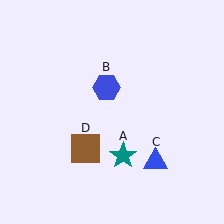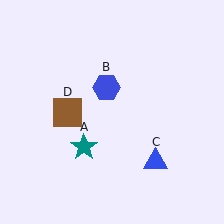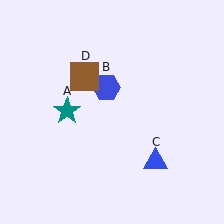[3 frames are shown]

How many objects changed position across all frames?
2 objects changed position: teal star (object A), brown square (object D).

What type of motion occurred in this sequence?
The teal star (object A), brown square (object D) rotated clockwise around the center of the scene.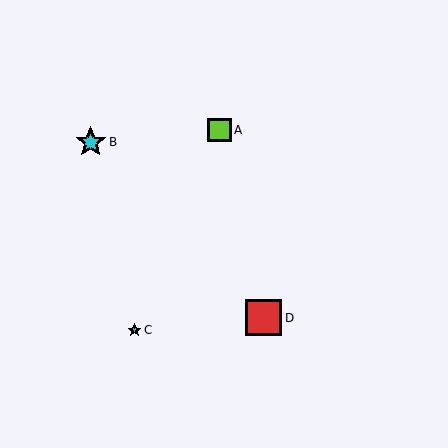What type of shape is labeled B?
Shape B is a cyan star.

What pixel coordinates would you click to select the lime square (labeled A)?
Click at (219, 130) to select the lime square A.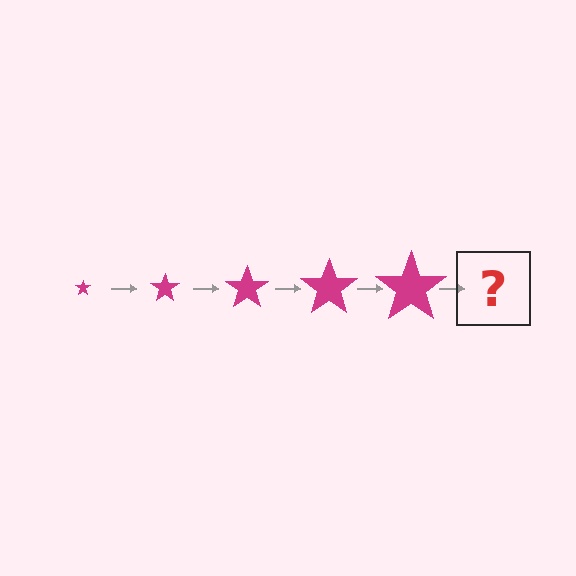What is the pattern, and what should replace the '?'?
The pattern is that the star gets progressively larger each step. The '?' should be a magenta star, larger than the previous one.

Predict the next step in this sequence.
The next step is a magenta star, larger than the previous one.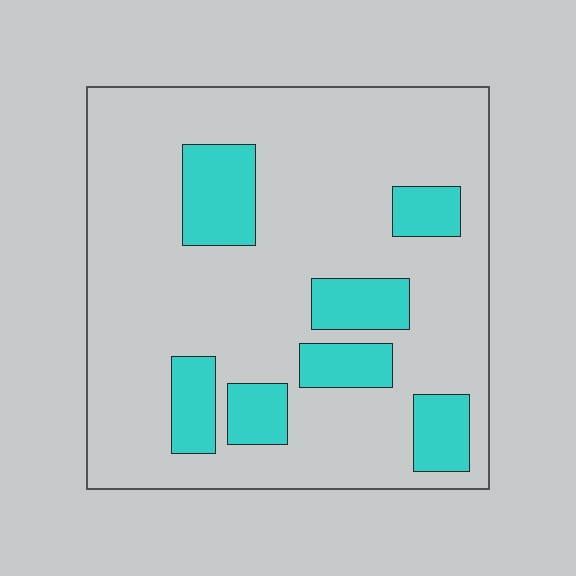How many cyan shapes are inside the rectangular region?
7.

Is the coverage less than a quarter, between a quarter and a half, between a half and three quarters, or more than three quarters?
Less than a quarter.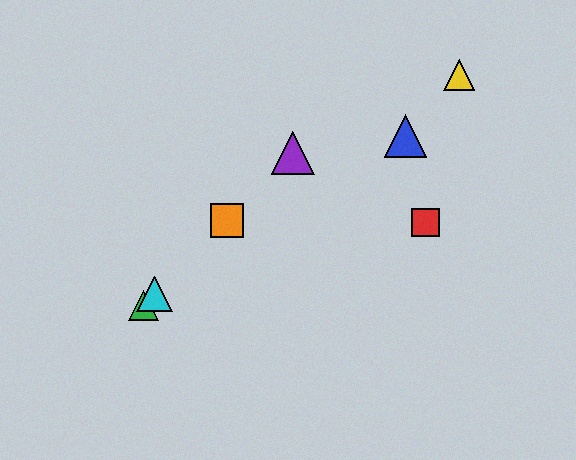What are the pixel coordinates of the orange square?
The orange square is at (227, 221).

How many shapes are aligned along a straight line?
4 shapes (the green triangle, the purple triangle, the orange square, the cyan triangle) are aligned along a straight line.